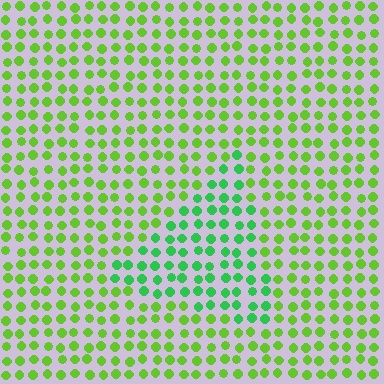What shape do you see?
I see a triangle.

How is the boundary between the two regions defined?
The boundary is defined purely by a slight shift in hue (about 35 degrees). Spacing, size, and orientation are identical on both sides.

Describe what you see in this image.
The image is filled with small lime elements in a uniform arrangement. A triangle-shaped region is visible where the elements are tinted to a slightly different hue, forming a subtle color boundary.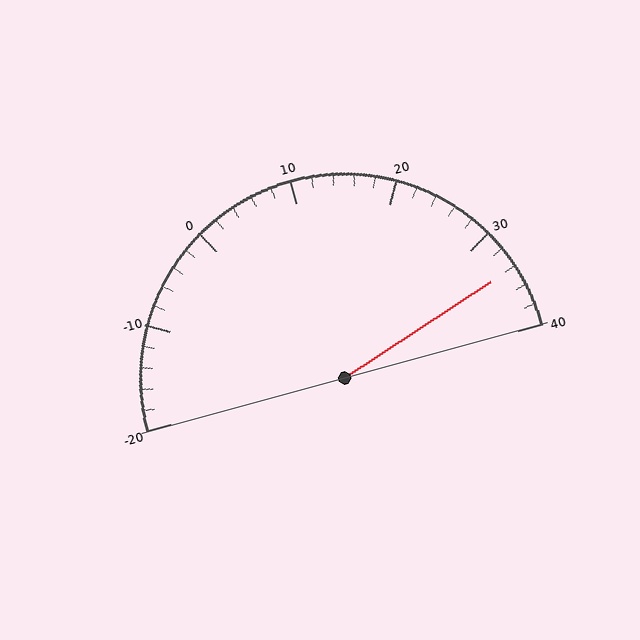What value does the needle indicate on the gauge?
The needle indicates approximately 34.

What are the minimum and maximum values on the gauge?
The gauge ranges from -20 to 40.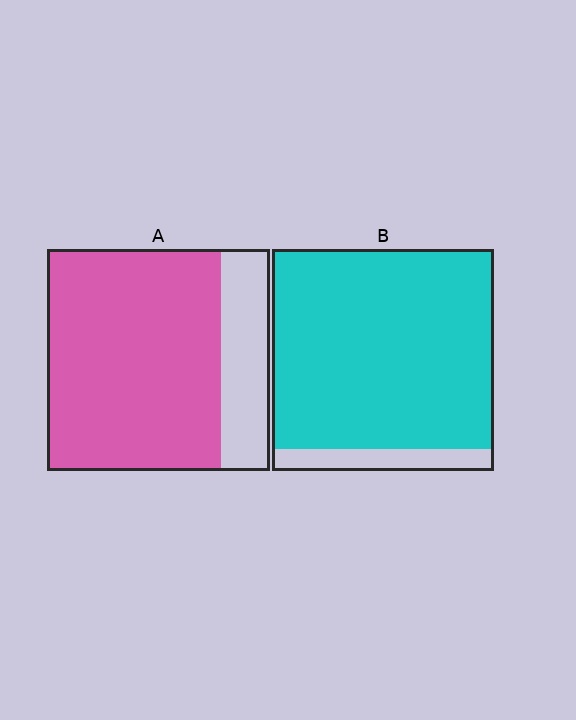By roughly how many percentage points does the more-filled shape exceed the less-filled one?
By roughly 10 percentage points (B over A).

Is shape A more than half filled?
Yes.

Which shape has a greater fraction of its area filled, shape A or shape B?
Shape B.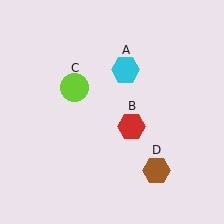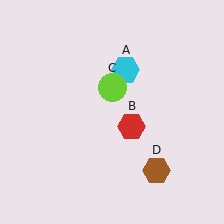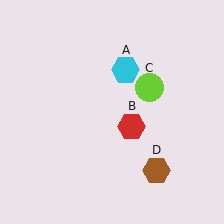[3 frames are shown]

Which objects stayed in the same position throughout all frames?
Cyan hexagon (object A) and red hexagon (object B) and brown hexagon (object D) remained stationary.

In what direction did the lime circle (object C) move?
The lime circle (object C) moved right.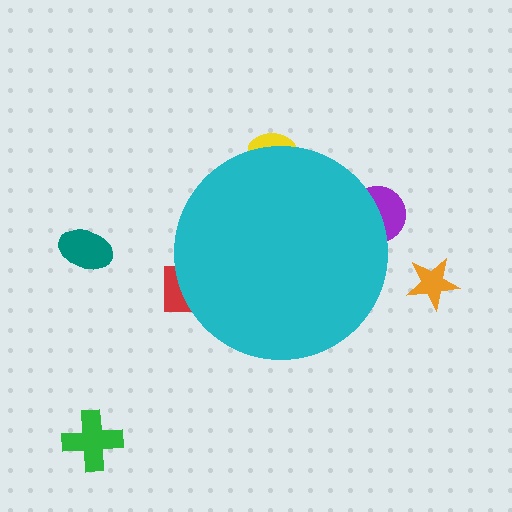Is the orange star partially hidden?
No, the orange star is fully visible.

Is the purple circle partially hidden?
Yes, the purple circle is partially hidden behind the cyan circle.